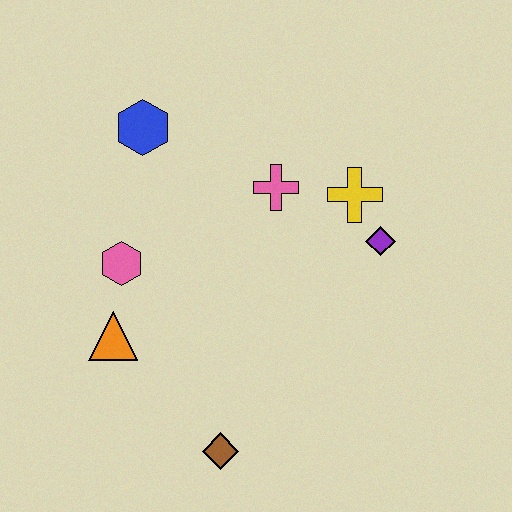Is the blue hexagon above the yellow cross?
Yes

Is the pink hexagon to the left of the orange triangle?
No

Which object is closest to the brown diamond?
The orange triangle is closest to the brown diamond.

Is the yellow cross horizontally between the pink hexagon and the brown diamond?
No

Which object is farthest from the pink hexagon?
The purple diamond is farthest from the pink hexagon.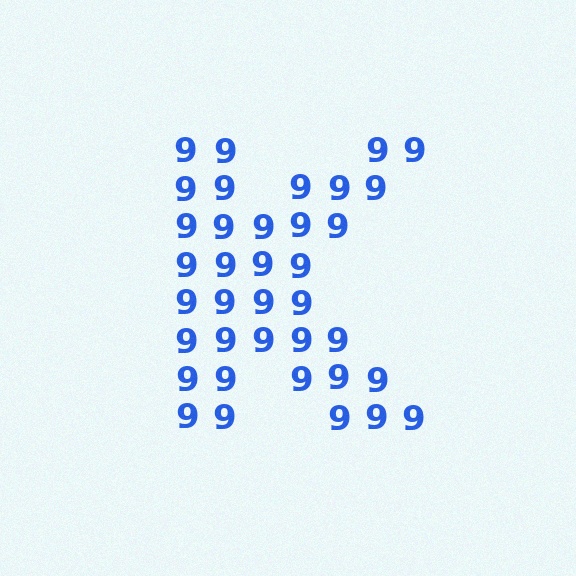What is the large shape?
The large shape is the letter K.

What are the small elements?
The small elements are digit 9's.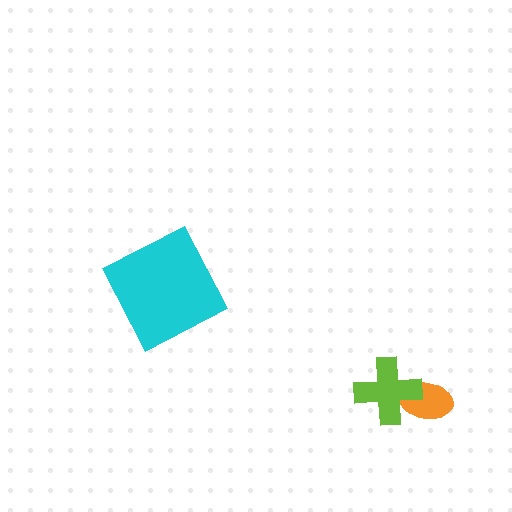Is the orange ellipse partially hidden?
Yes, it is partially covered by another shape.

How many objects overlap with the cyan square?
0 objects overlap with the cyan square.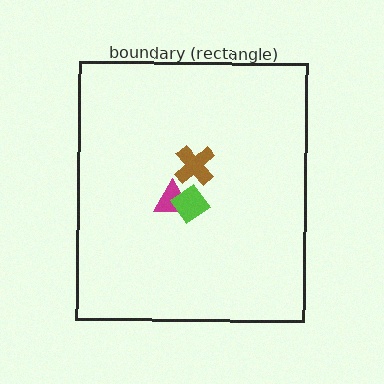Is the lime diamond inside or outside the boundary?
Inside.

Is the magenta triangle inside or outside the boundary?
Inside.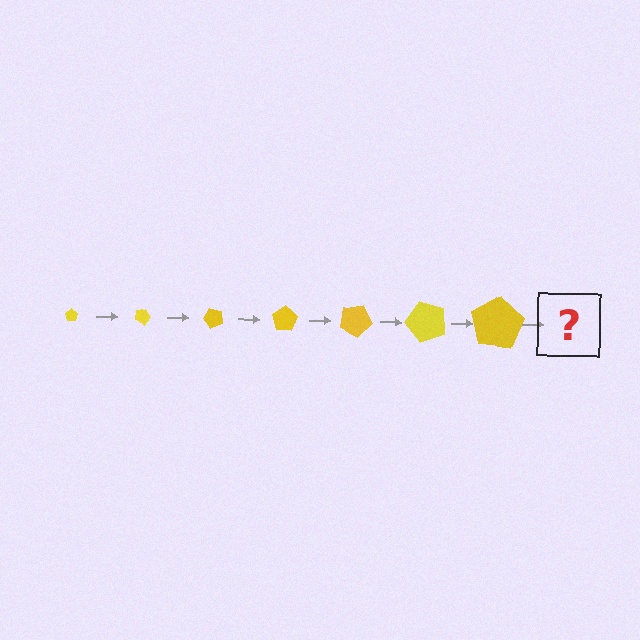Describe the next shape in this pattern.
It should be a pentagon, larger than the previous one and rotated 175 degrees from the start.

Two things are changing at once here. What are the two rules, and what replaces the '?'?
The two rules are that the pentagon grows larger each step and it rotates 25 degrees each step. The '?' should be a pentagon, larger than the previous one and rotated 175 degrees from the start.